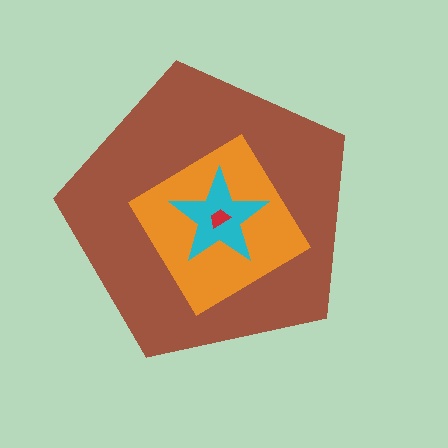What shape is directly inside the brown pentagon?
The orange diamond.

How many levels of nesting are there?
4.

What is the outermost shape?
The brown pentagon.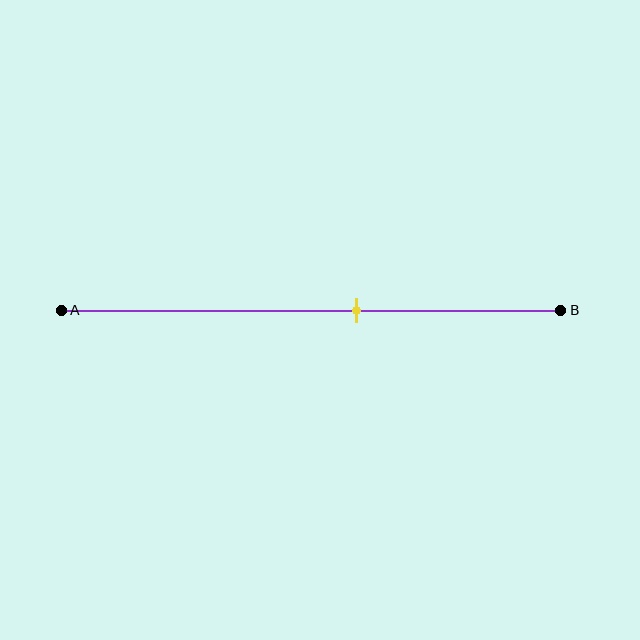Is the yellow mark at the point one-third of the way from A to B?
No, the mark is at about 60% from A, not at the 33% one-third point.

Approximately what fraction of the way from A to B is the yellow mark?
The yellow mark is approximately 60% of the way from A to B.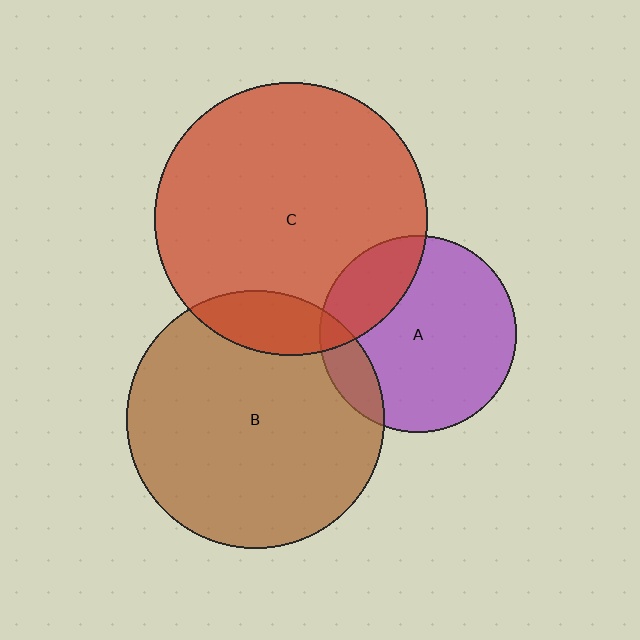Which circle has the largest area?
Circle C (red).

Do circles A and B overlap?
Yes.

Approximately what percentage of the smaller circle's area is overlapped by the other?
Approximately 15%.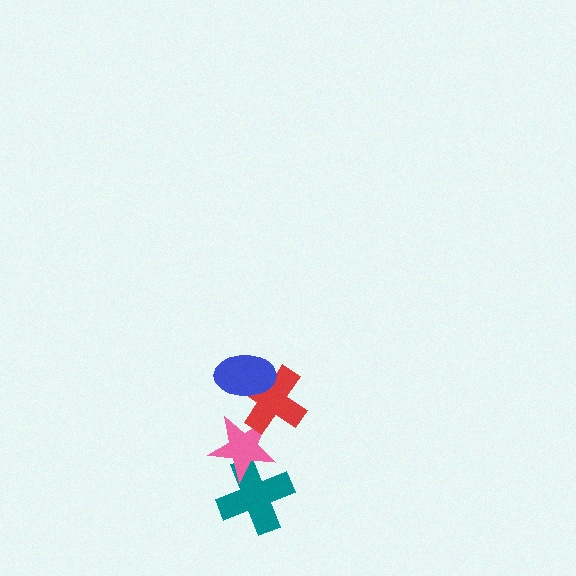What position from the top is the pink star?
The pink star is 3rd from the top.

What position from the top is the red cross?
The red cross is 2nd from the top.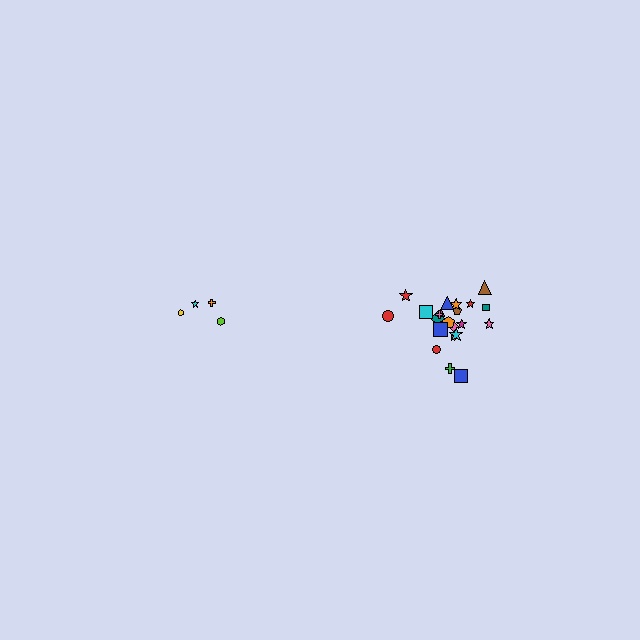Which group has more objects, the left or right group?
The right group.